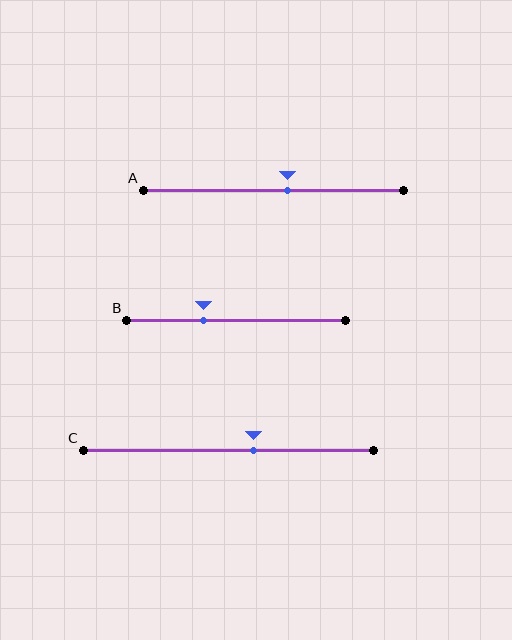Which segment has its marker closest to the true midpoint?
Segment A has its marker closest to the true midpoint.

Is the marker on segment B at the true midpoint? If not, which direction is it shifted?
No, the marker on segment B is shifted to the left by about 15% of the segment length.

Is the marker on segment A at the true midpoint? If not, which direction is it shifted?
No, the marker on segment A is shifted to the right by about 5% of the segment length.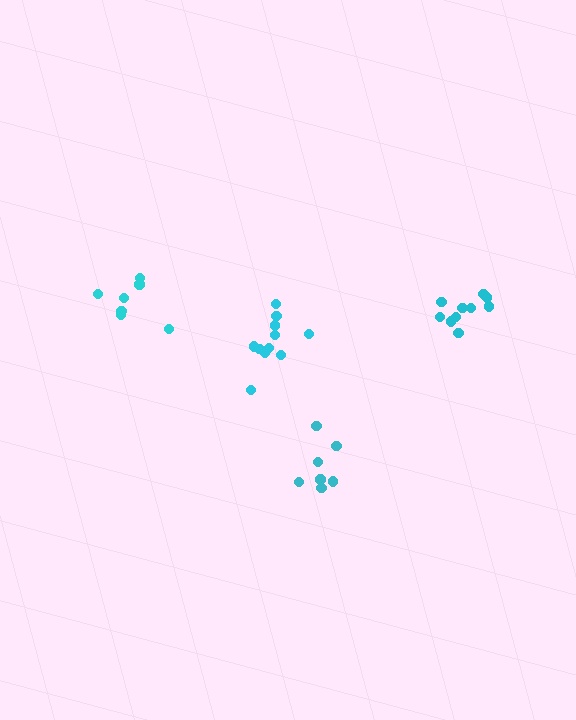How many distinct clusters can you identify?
There are 4 distinct clusters.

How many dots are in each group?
Group 1: 10 dots, Group 2: 11 dots, Group 3: 7 dots, Group 4: 7 dots (35 total).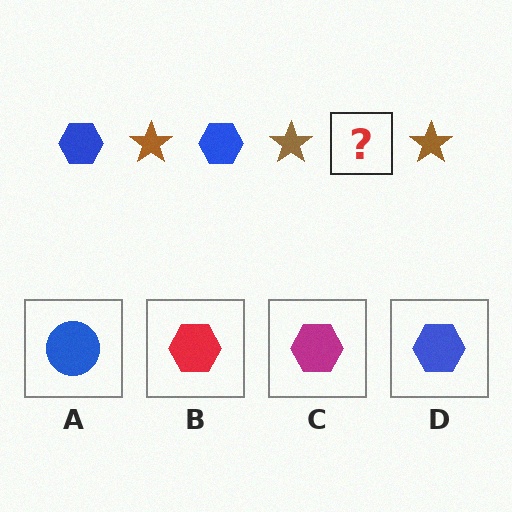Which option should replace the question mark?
Option D.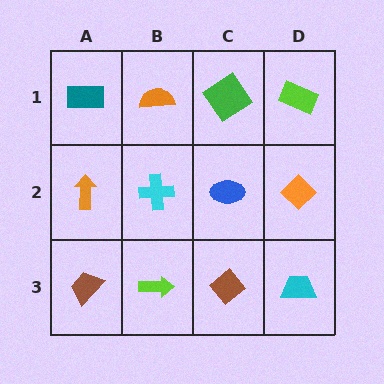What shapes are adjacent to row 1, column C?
A blue ellipse (row 2, column C), an orange semicircle (row 1, column B), a lime rectangle (row 1, column D).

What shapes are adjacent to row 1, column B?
A cyan cross (row 2, column B), a teal rectangle (row 1, column A), a green diamond (row 1, column C).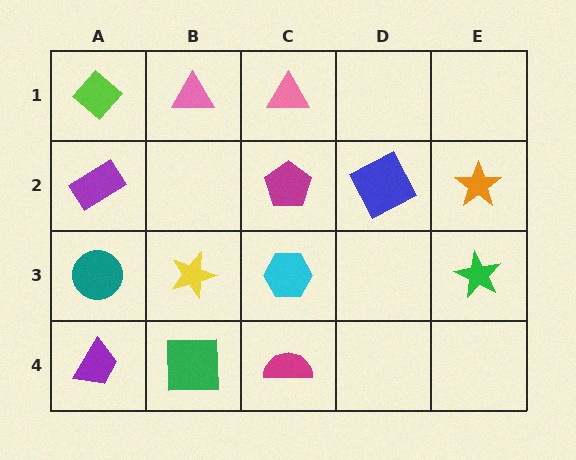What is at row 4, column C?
A magenta semicircle.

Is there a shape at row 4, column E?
No, that cell is empty.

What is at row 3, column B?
A yellow star.